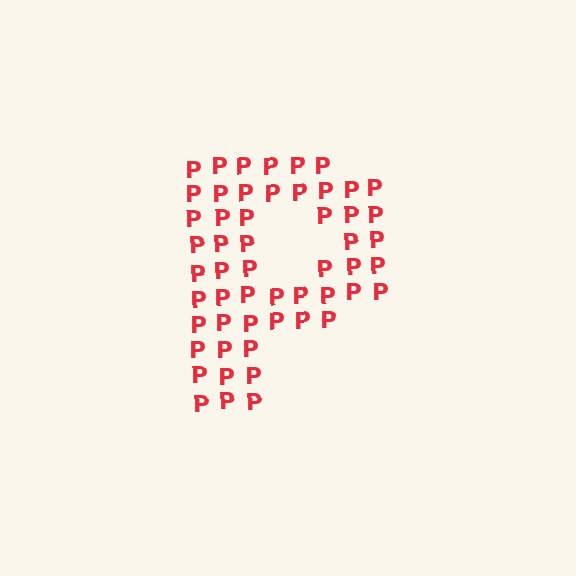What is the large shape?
The large shape is the letter P.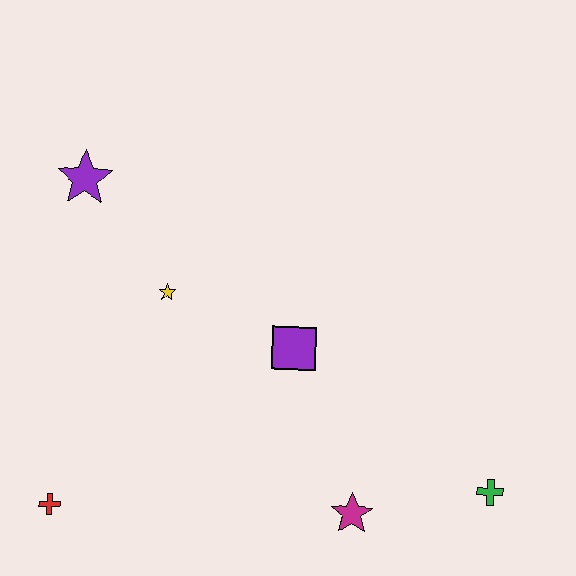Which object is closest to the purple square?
The yellow star is closest to the purple square.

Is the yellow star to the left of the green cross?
Yes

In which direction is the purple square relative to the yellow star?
The purple square is to the right of the yellow star.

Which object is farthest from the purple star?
The green cross is farthest from the purple star.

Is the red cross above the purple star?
No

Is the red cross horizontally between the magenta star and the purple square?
No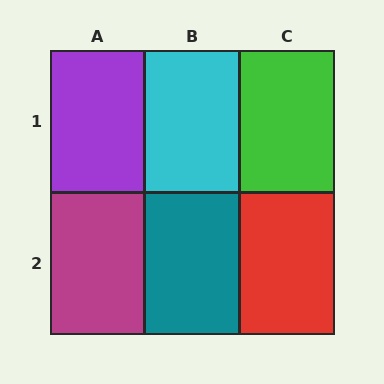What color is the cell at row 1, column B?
Cyan.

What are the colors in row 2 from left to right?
Magenta, teal, red.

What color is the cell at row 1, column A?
Purple.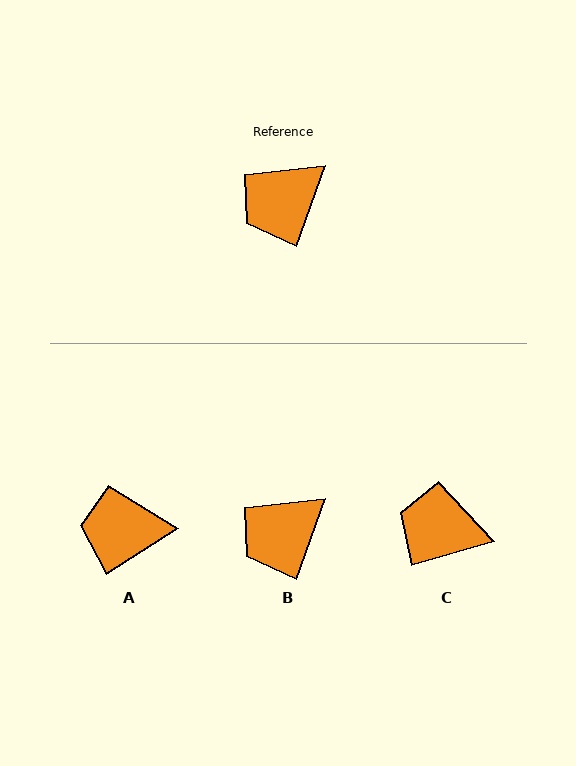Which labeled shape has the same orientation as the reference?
B.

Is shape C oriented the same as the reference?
No, it is off by about 54 degrees.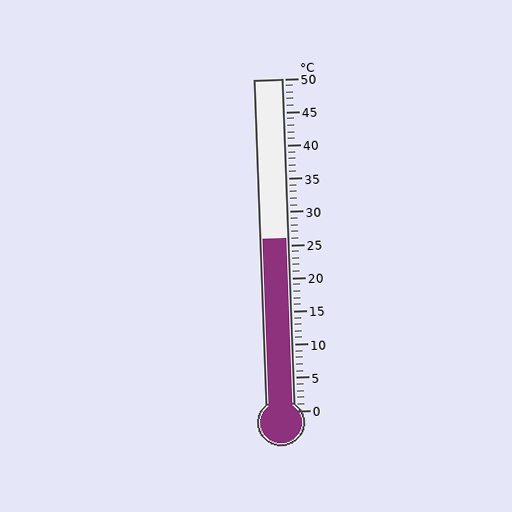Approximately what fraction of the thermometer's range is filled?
The thermometer is filled to approximately 50% of its range.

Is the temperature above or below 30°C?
The temperature is below 30°C.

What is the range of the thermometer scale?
The thermometer scale ranges from 0°C to 50°C.